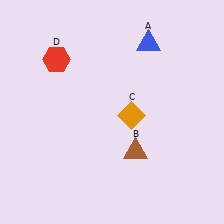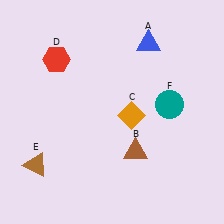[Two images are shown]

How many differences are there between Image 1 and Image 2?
There are 2 differences between the two images.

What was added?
A brown triangle (E), a teal circle (F) were added in Image 2.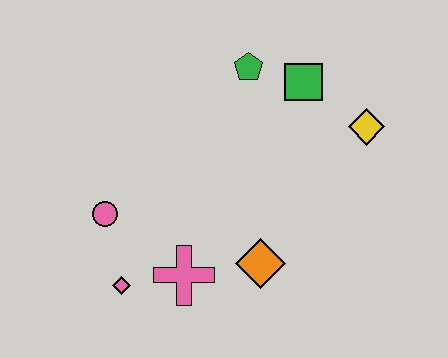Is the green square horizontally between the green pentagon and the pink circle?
No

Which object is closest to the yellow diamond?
The green square is closest to the yellow diamond.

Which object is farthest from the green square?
The pink diamond is farthest from the green square.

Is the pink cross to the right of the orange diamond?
No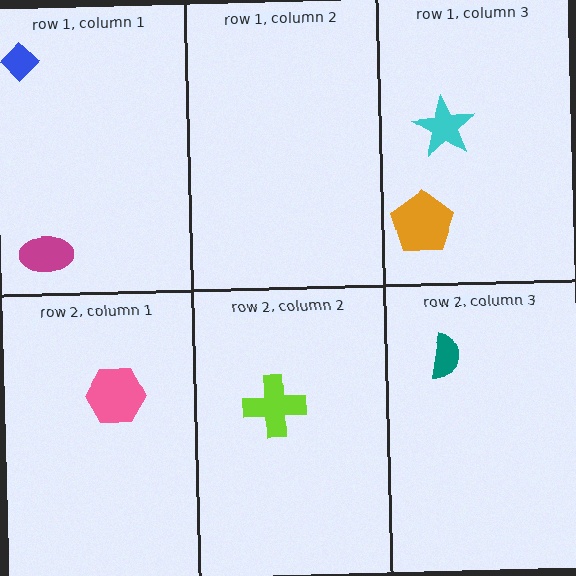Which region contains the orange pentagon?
The row 1, column 3 region.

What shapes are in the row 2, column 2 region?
The lime cross.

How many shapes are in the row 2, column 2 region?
1.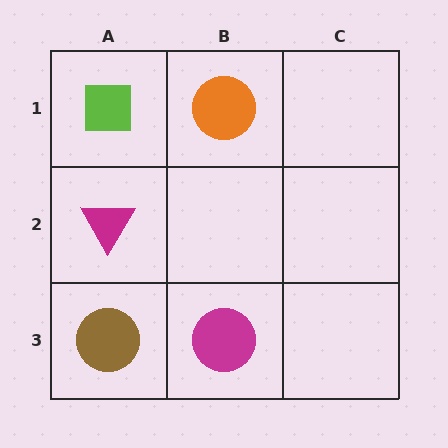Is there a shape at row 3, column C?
No, that cell is empty.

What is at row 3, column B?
A magenta circle.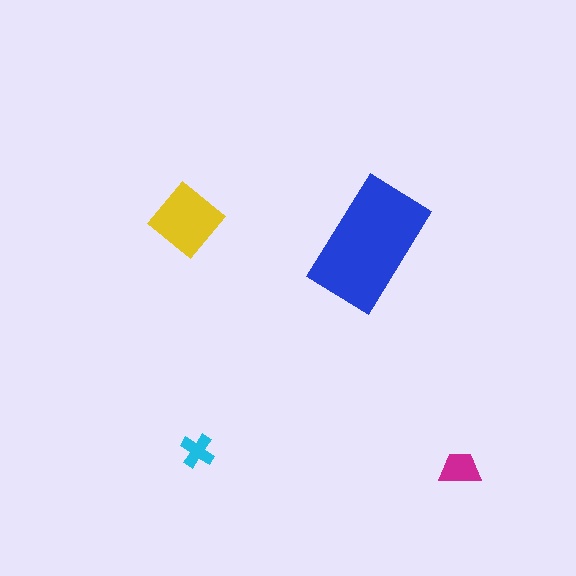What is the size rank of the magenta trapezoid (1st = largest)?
3rd.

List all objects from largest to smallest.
The blue rectangle, the yellow diamond, the magenta trapezoid, the cyan cross.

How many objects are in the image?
There are 4 objects in the image.